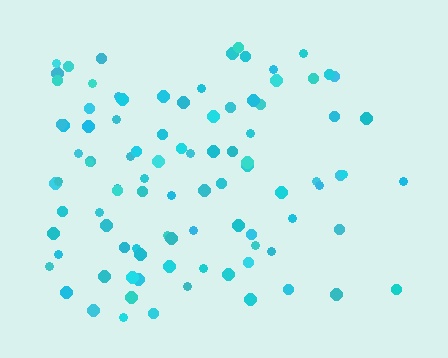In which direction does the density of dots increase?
From right to left, with the left side densest.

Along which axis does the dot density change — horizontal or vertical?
Horizontal.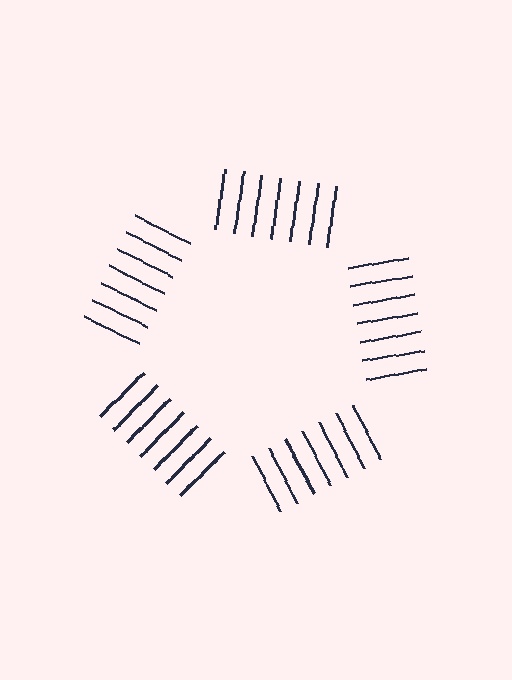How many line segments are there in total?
35 — 7 along each of the 5 edges.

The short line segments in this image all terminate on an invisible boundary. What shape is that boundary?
An illusory pentagon — the line segments terminate on its edges but no continuous stroke is drawn.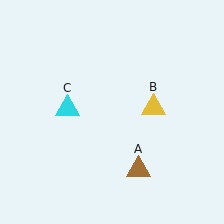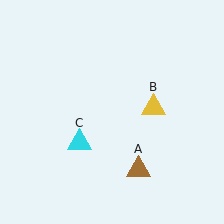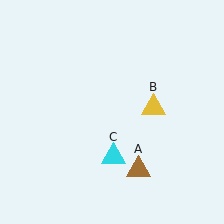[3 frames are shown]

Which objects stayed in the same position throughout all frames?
Brown triangle (object A) and yellow triangle (object B) remained stationary.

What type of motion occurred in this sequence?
The cyan triangle (object C) rotated counterclockwise around the center of the scene.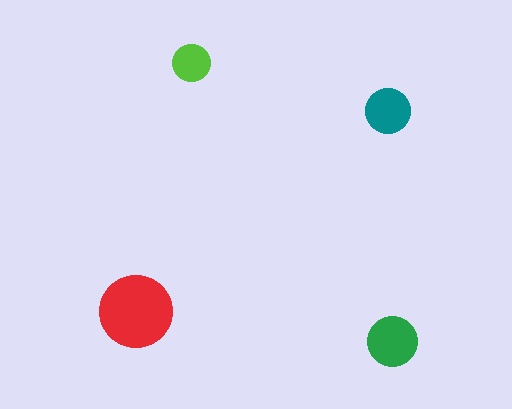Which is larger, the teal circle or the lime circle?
The teal one.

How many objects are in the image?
There are 4 objects in the image.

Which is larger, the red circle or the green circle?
The red one.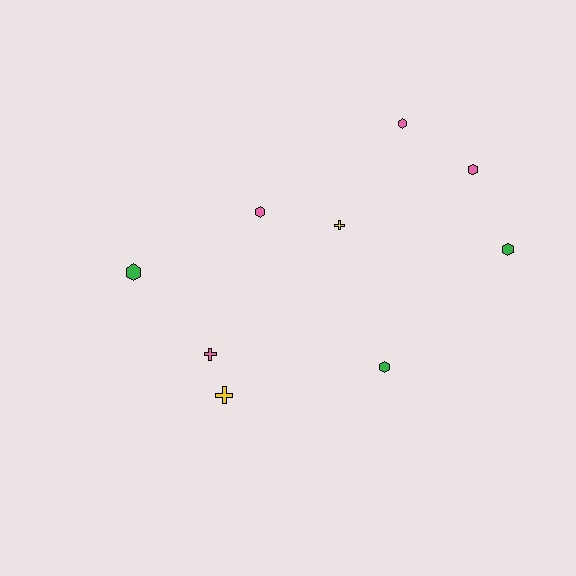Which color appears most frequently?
Pink, with 4 objects.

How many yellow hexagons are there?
There are no yellow hexagons.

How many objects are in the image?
There are 9 objects.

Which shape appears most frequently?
Hexagon, with 6 objects.